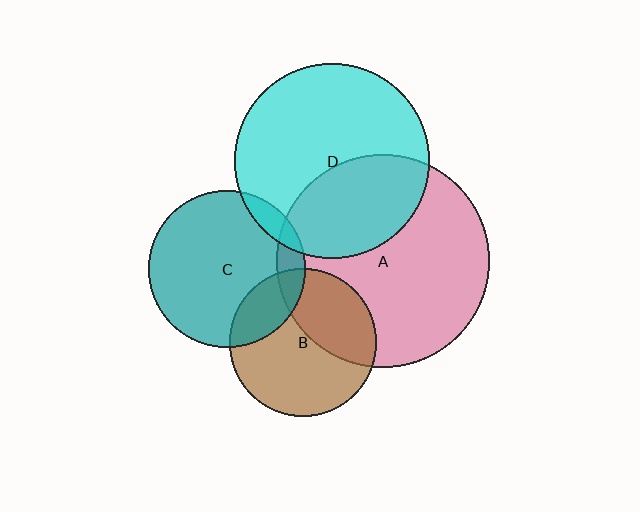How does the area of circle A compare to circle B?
Approximately 2.1 times.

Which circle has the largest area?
Circle A (pink).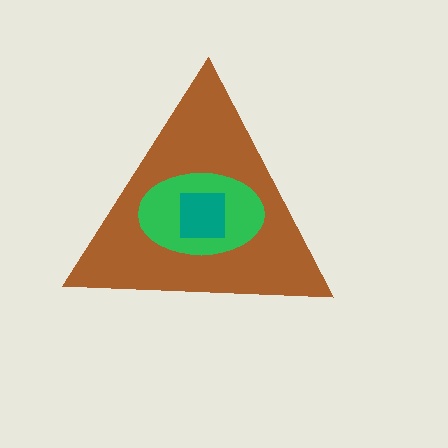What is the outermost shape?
The brown triangle.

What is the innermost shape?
The teal square.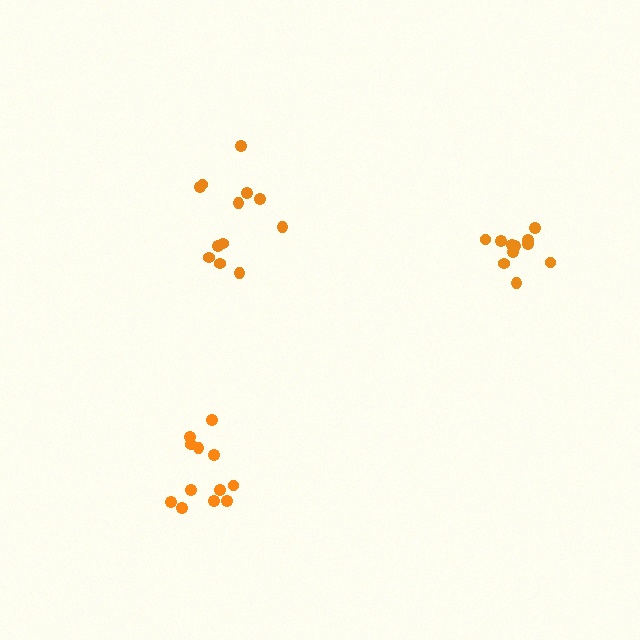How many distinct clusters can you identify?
There are 3 distinct clusters.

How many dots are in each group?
Group 1: 11 dots, Group 2: 12 dots, Group 3: 12 dots (35 total).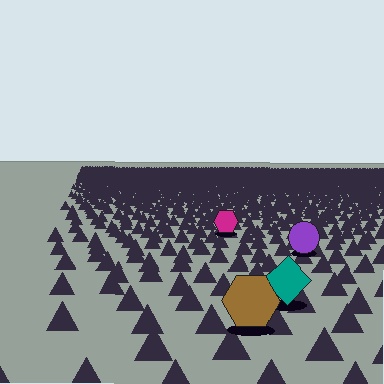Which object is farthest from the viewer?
The magenta hexagon is farthest from the viewer. It appears smaller and the ground texture around it is denser.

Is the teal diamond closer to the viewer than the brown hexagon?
No. The brown hexagon is closer — you can tell from the texture gradient: the ground texture is coarser near it.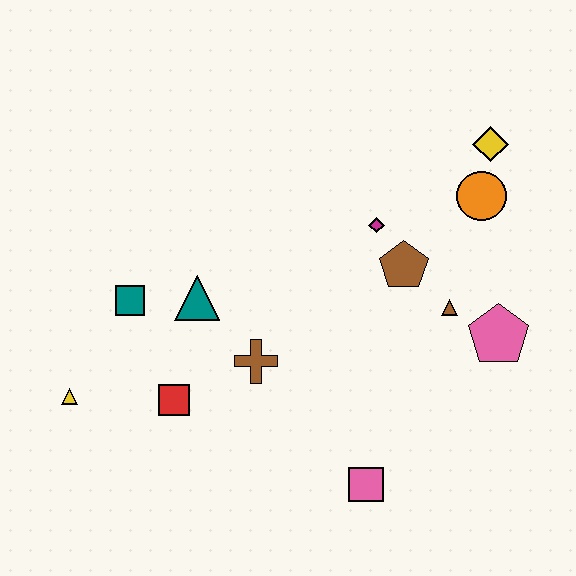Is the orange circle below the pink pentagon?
No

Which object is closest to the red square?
The brown cross is closest to the red square.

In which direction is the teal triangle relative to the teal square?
The teal triangle is to the right of the teal square.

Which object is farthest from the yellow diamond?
The yellow triangle is farthest from the yellow diamond.